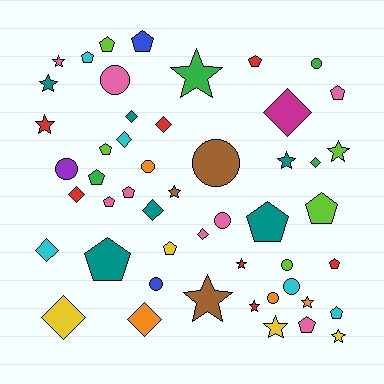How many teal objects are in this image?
There are 6 teal objects.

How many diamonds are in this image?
There are 11 diamonds.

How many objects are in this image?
There are 50 objects.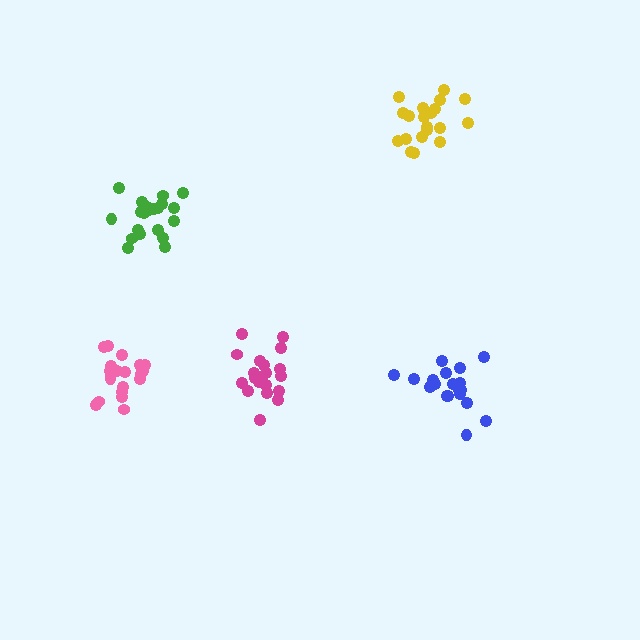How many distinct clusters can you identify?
There are 5 distinct clusters.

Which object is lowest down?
The blue cluster is bottommost.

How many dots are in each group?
Group 1: 19 dots, Group 2: 20 dots, Group 3: 20 dots, Group 4: 21 dots, Group 5: 21 dots (101 total).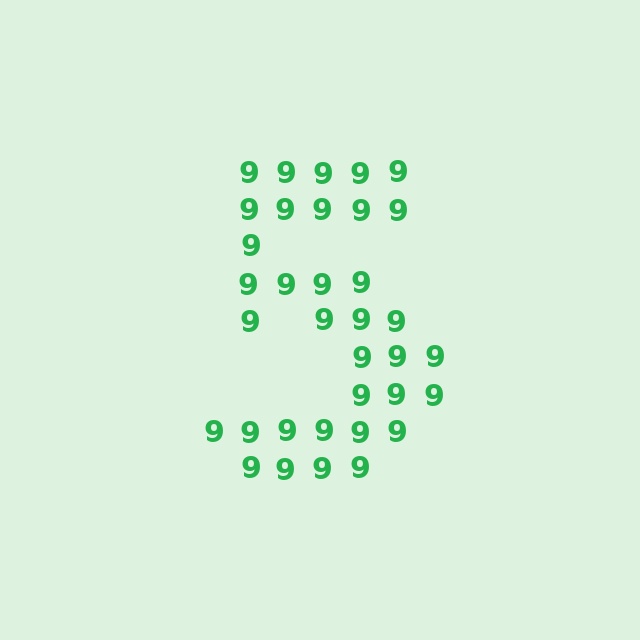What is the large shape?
The large shape is the digit 5.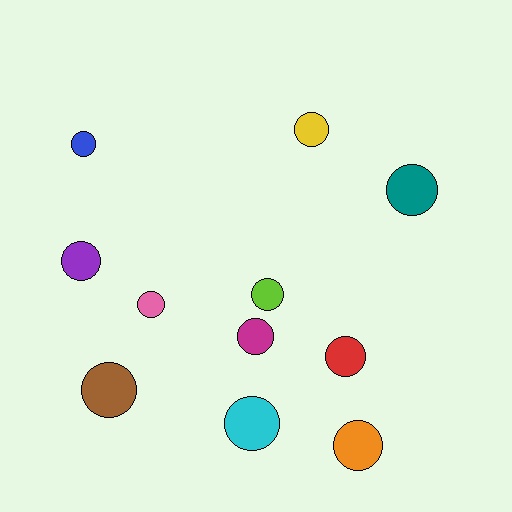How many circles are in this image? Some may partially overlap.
There are 11 circles.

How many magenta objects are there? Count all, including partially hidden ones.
There is 1 magenta object.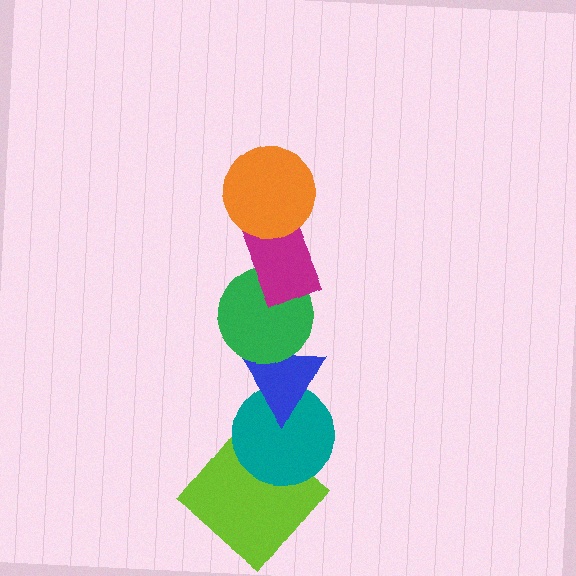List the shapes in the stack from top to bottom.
From top to bottom: the orange circle, the magenta rectangle, the green circle, the blue triangle, the teal circle, the lime diamond.